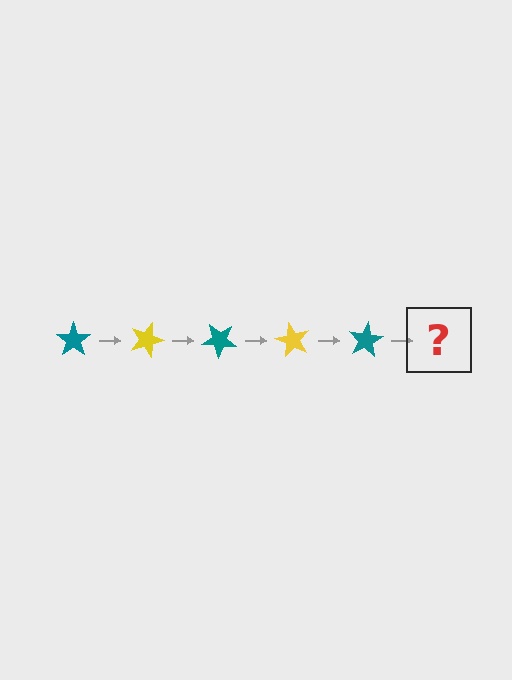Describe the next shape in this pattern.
It should be a yellow star, rotated 100 degrees from the start.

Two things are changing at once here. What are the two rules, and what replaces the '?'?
The two rules are that it rotates 20 degrees each step and the color cycles through teal and yellow. The '?' should be a yellow star, rotated 100 degrees from the start.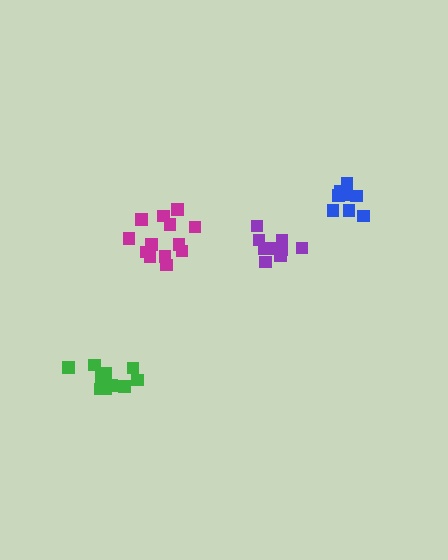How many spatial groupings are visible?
There are 4 spatial groupings.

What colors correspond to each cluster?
The clusters are colored: magenta, blue, purple, green.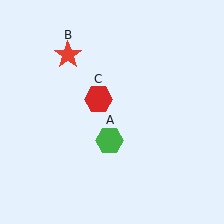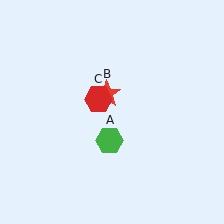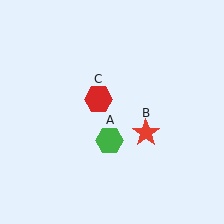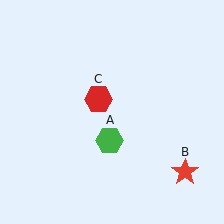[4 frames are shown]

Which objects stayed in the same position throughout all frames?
Green hexagon (object A) and red hexagon (object C) remained stationary.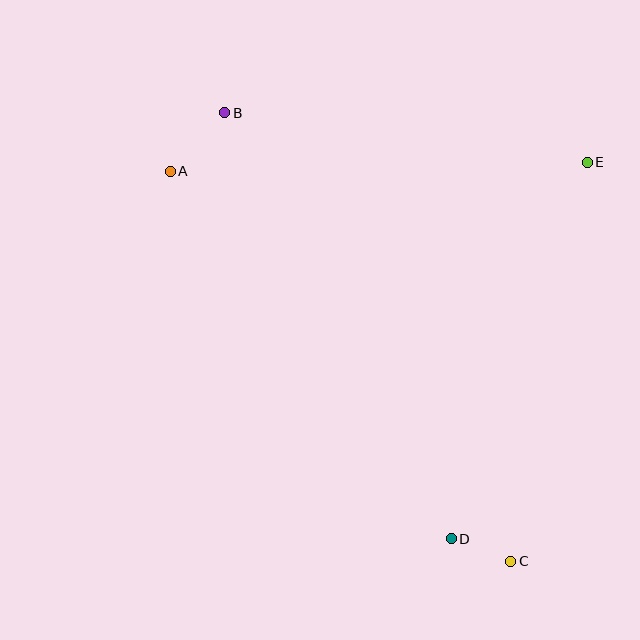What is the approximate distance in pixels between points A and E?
The distance between A and E is approximately 417 pixels.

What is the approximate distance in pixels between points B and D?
The distance between B and D is approximately 482 pixels.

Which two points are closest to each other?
Points C and D are closest to each other.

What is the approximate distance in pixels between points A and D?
The distance between A and D is approximately 463 pixels.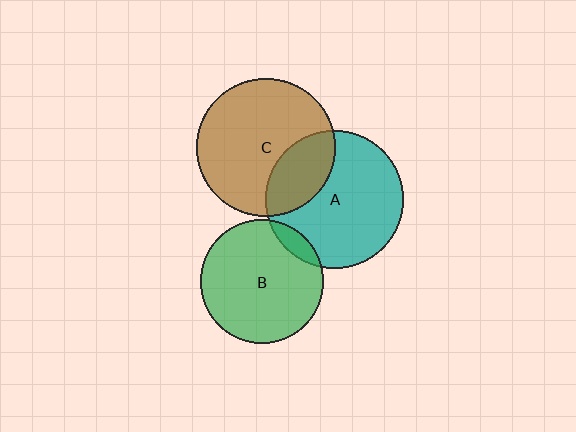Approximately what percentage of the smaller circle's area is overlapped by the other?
Approximately 10%.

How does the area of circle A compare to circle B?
Approximately 1.3 times.